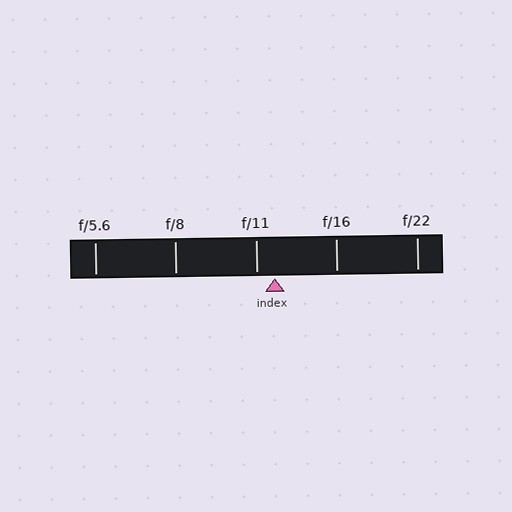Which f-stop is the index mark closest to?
The index mark is closest to f/11.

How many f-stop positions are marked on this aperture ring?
There are 5 f-stop positions marked.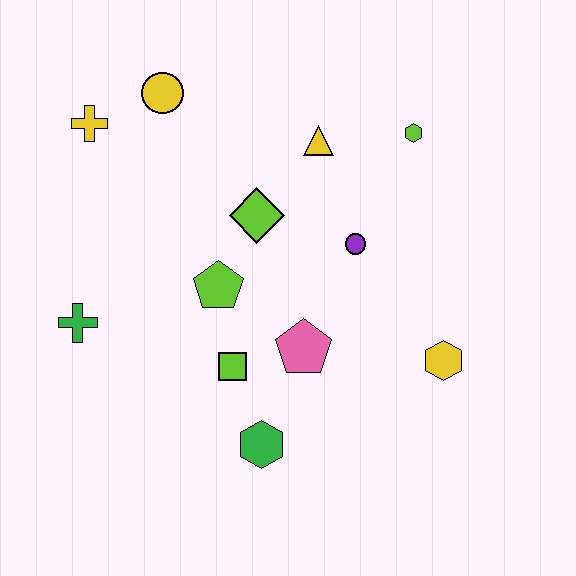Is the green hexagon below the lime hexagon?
Yes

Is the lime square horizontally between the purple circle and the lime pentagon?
Yes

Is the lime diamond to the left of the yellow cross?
No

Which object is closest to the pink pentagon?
The lime square is closest to the pink pentagon.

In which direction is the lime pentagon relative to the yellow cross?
The lime pentagon is below the yellow cross.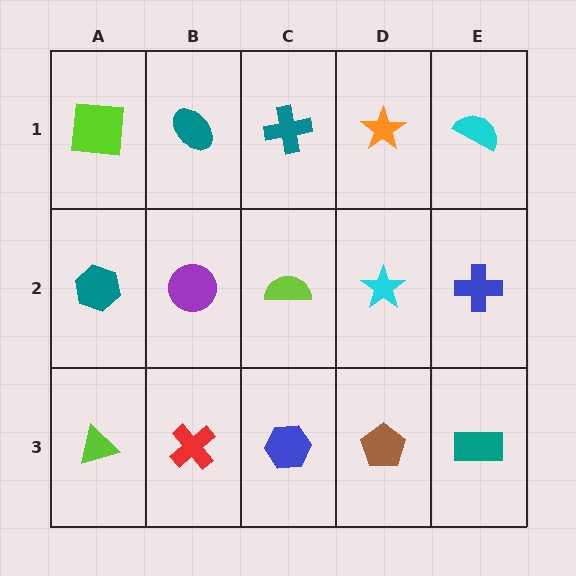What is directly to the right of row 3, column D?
A teal rectangle.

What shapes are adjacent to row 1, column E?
A blue cross (row 2, column E), an orange star (row 1, column D).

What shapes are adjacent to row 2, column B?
A teal ellipse (row 1, column B), a red cross (row 3, column B), a teal hexagon (row 2, column A), a lime semicircle (row 2, column C).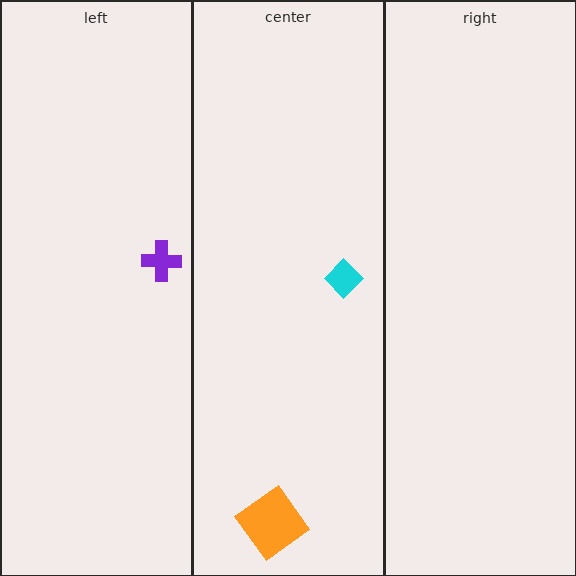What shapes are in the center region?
The orange diamond, the cyan diamond.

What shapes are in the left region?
The purple cross.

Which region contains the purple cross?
The left region.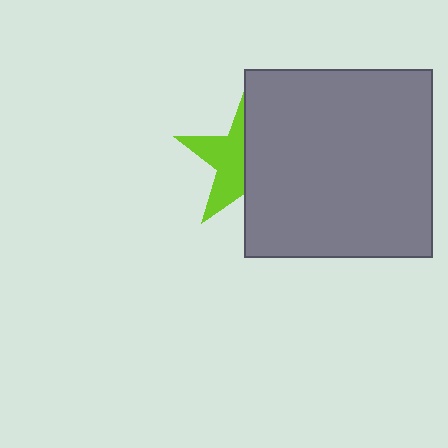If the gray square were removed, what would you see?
You would see the complete lime star.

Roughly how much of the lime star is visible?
A small part of it is visible (roughly 45%).